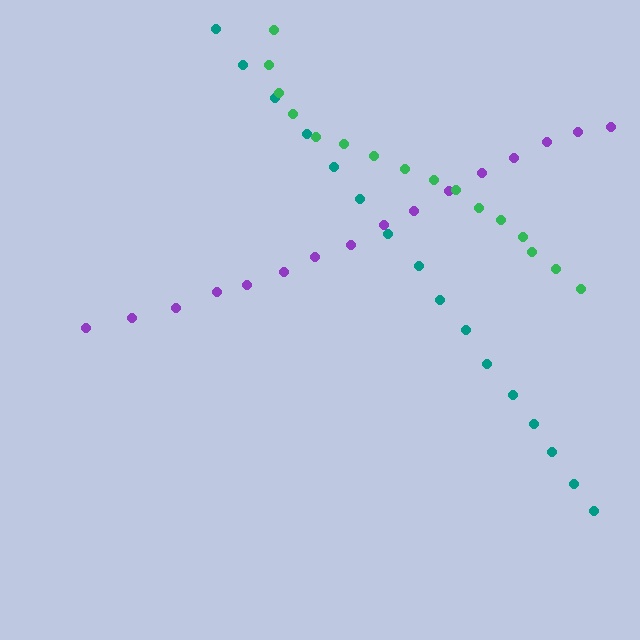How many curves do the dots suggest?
There are 3 distinct paths.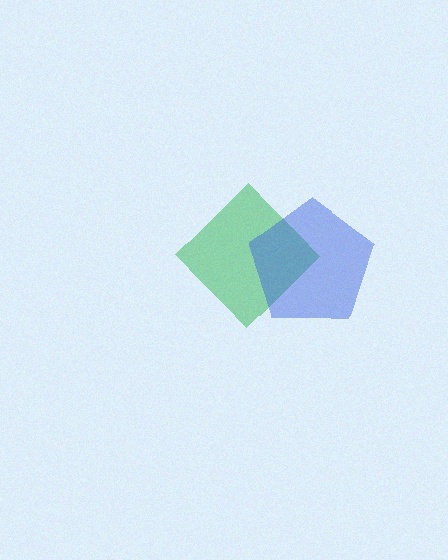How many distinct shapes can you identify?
There are 2 distinct shapes: a green diamond, a blue pentagon.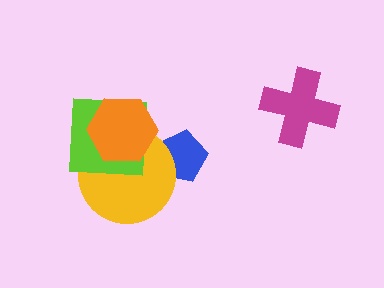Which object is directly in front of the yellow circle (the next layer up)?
The lime square is directly in front of the yellow circle.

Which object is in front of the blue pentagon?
The yellow circle is in front of the blue pentagon.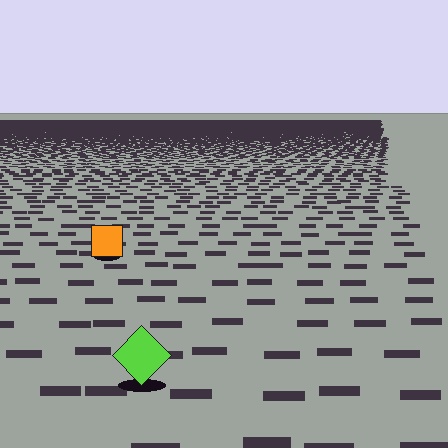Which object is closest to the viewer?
The lime diamond is closest. The texture marks near it are larger and more spread out.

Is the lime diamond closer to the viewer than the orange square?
Yes. The lime diamond is closer — you can tell from the texture gradient: the ground texture is coarser near it.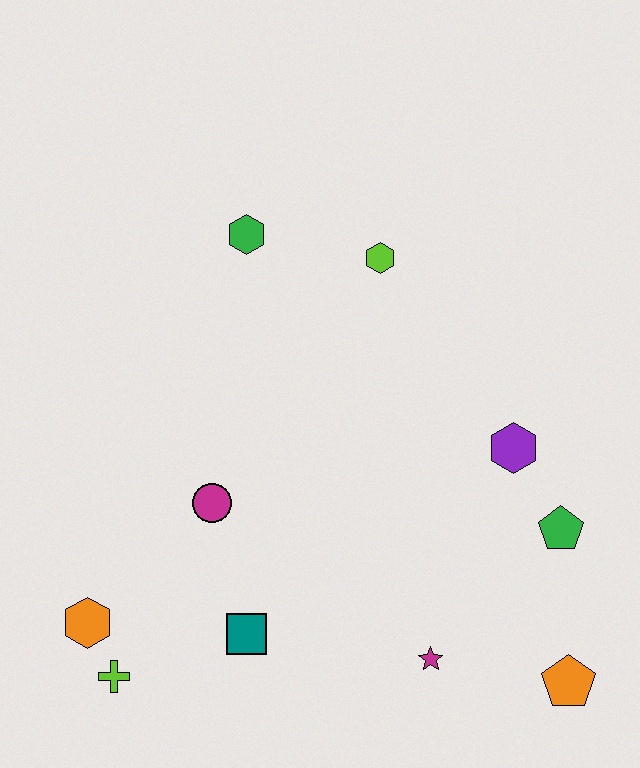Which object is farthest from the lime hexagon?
The lime cross is farthest from the lime hexagon.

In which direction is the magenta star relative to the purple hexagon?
The magenta star is below the purple hexagon.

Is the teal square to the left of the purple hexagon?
Yes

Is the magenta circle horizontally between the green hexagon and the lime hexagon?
No